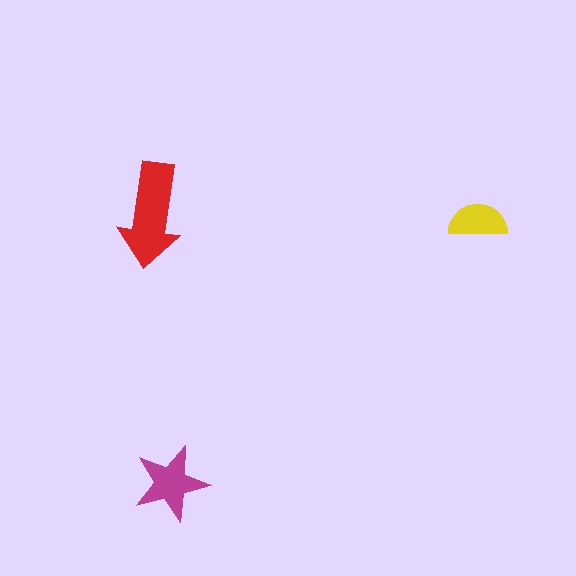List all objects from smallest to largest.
The yellow semicircle, the magenta star, the red arrow.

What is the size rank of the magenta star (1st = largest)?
2nd.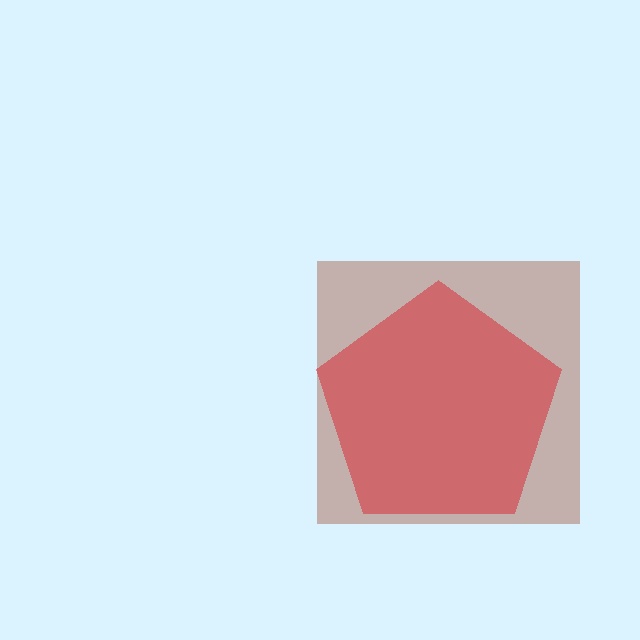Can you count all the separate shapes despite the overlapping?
Yes, there are 2 separate shapes.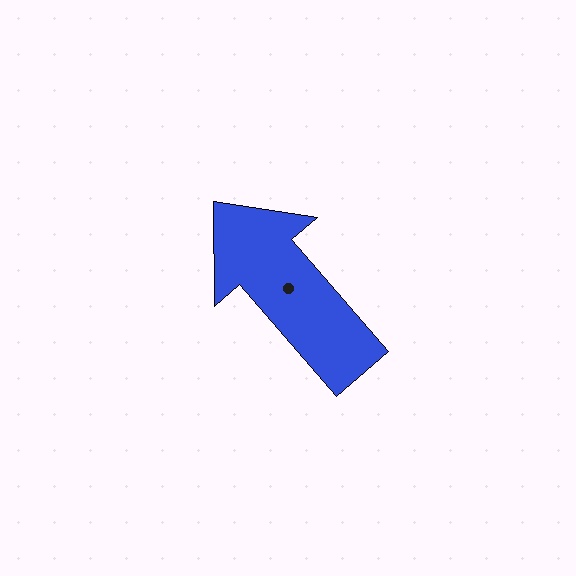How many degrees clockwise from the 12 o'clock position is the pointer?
Approximately 319 degrees.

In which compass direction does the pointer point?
Northwest.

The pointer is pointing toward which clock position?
Roughly 11 o'clock.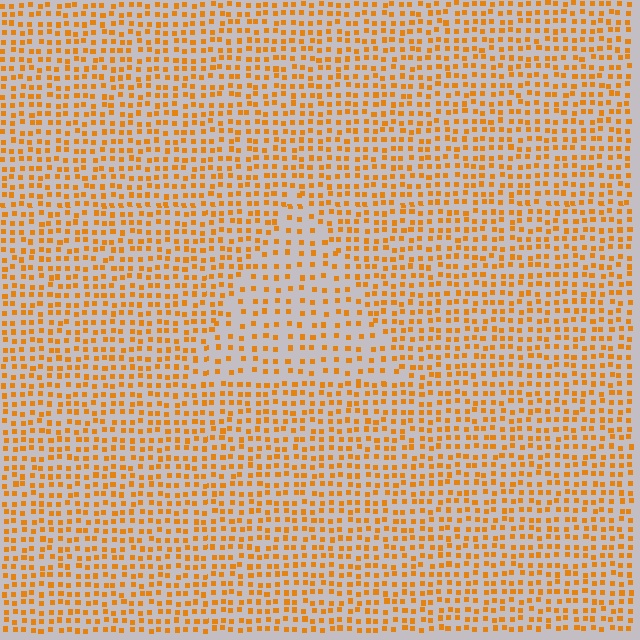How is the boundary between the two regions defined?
The boundary is defined by a change in element density (approximately 1.7x ratio). All elements are the same color, size, and shape.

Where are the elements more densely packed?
The elements are more densely packed outside the triangle boundary.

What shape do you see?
I see a triangle.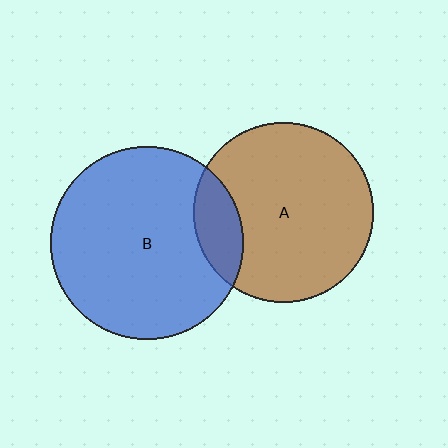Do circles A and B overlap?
Yes.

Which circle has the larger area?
Circle B (blue).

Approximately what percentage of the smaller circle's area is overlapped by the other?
Approximately 15%.